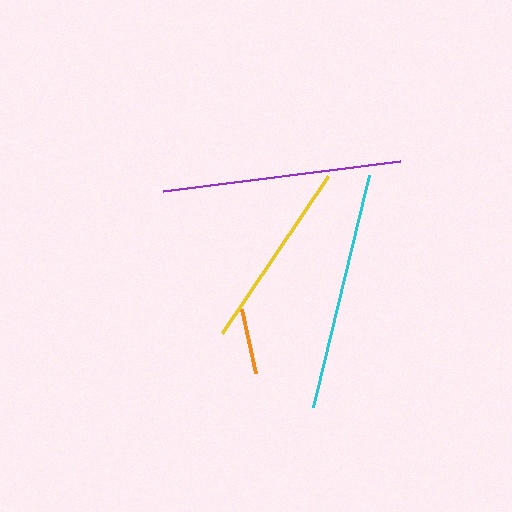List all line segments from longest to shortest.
From longest to shortest: cyan, purple, yellow, orange.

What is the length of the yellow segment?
The yellow segment is approximately 190 pixels long.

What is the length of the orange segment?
The orange segment is approximately 66 pixels long.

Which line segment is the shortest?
The orange line is the shortest at approximately 66 pixels.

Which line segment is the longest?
The cyan line is the longest at approximately 239 pixels.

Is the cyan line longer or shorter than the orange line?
The cyan line is longer than the orange line.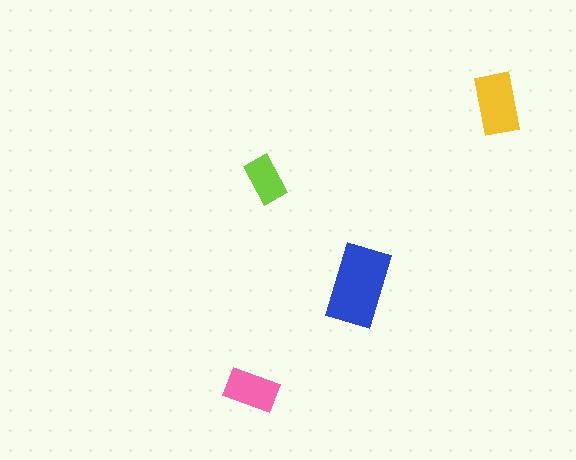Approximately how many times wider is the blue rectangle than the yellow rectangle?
About 1.5 times wider.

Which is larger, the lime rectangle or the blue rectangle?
The blue one.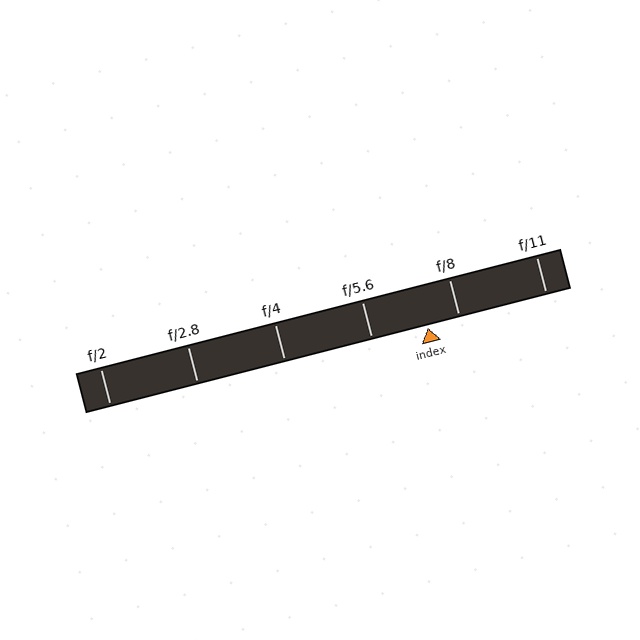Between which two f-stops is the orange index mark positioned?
The index mark is between f/5.6 and f/8.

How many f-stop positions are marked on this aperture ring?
There are 6 f-stop positions marked.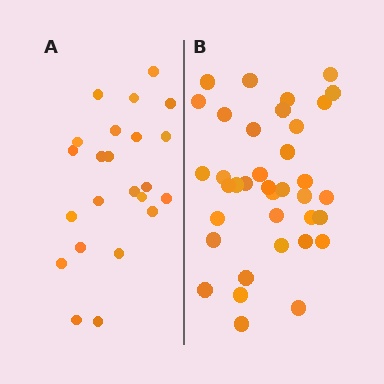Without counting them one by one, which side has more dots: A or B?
Region B (the right region) has more dots.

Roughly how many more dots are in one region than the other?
Region B has approximately 15 more dots than region A.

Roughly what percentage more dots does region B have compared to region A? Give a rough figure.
About 60% more.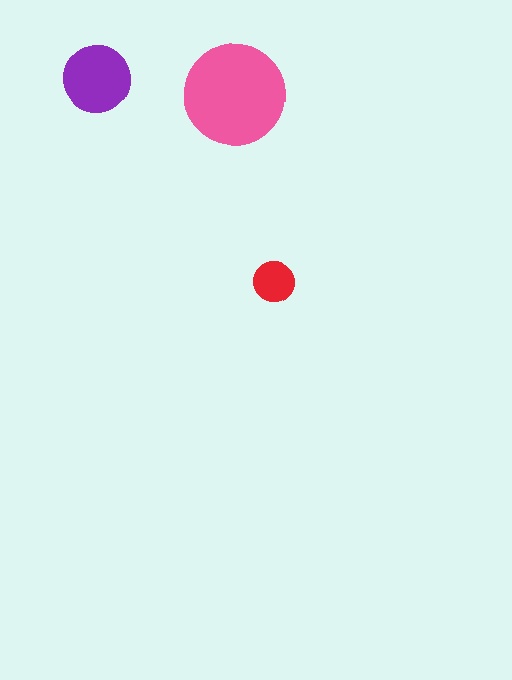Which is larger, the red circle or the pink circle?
The pink one.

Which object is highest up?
The purple circle is topmost.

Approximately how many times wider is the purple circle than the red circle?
About 1.5 times wider.